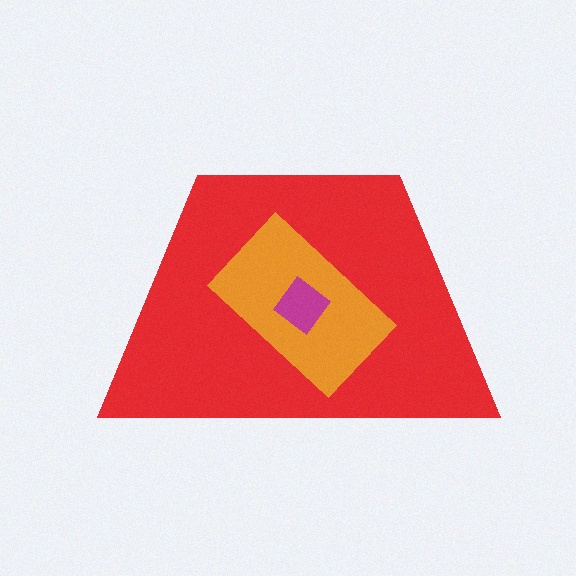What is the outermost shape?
The red trapezoid.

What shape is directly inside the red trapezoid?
The orange rectangle.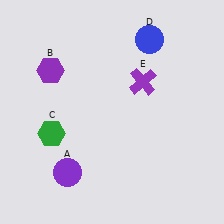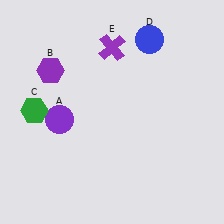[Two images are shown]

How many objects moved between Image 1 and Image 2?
3 objects moved between the two images.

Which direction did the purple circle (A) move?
The purple circle (A) moved up.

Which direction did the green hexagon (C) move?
The green hexagon (C) moved up.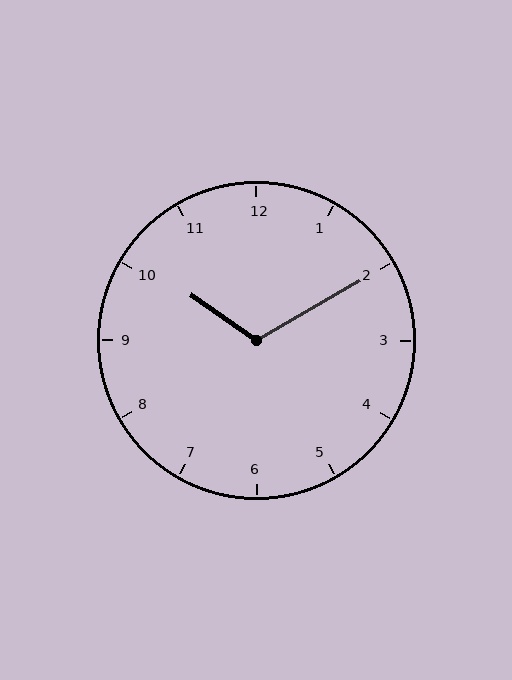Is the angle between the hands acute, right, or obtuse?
It is obtuse.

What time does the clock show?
10:10.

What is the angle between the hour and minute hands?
Approximately 115 degrees.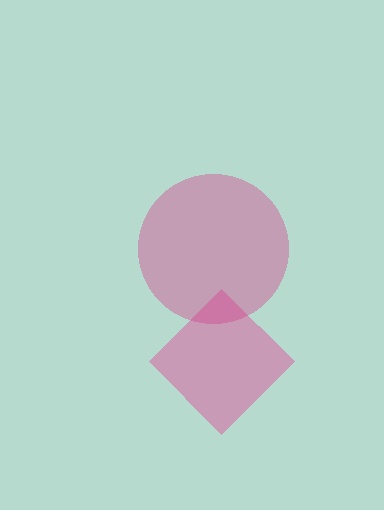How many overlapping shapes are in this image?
There are 2 overlapping shapes in the image.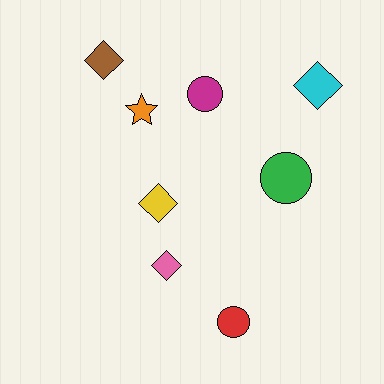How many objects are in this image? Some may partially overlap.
There are 8 objects.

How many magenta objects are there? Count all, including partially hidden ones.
There is 1 magenta object.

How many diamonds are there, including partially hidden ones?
There are 4 diamonds.